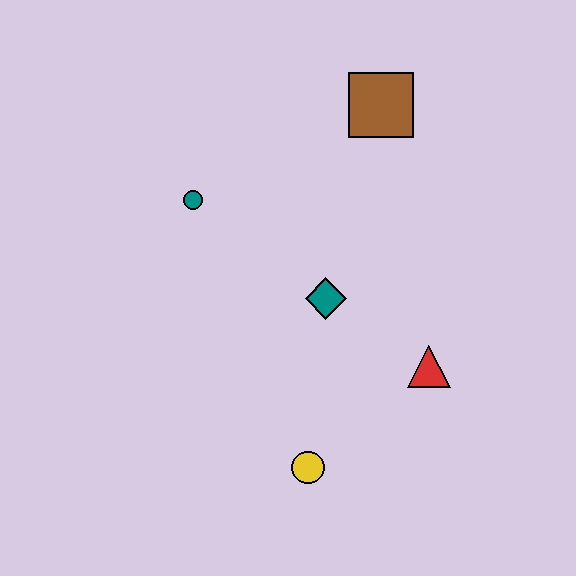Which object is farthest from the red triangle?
The teal circle is farthest from the red triangle.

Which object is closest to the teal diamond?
The red triangle is closest to the teal diamond.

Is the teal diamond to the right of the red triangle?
No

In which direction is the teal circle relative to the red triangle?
The teal circle is to the left of the red triangle.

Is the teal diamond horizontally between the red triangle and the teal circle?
Yes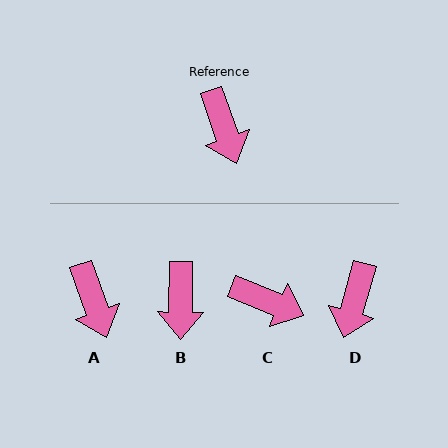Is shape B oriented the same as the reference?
No, it is off by about 20 degrees.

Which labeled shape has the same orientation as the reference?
A.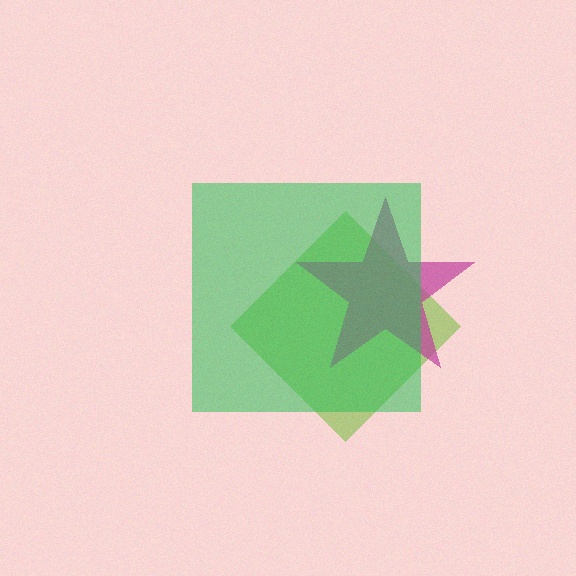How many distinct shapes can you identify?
There are 3 distinct shapes: a lime diamond, a magenta star, a green square.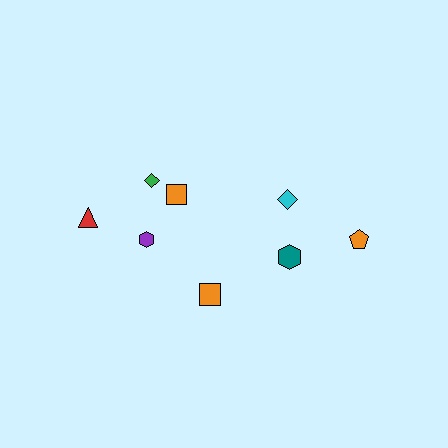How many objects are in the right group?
There are 3 objects.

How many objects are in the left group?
There are 5 objects.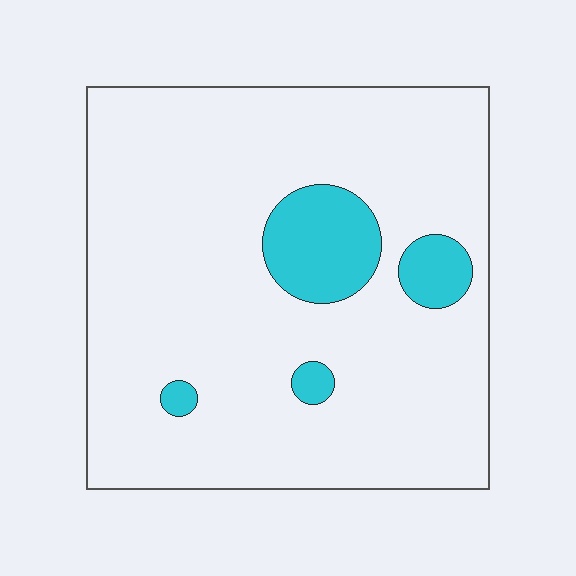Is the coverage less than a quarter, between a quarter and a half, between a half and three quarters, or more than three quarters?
Less than a quarter.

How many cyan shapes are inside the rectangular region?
4.